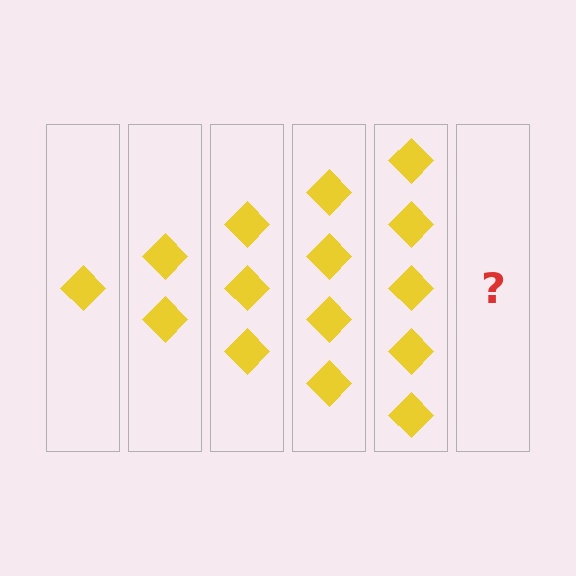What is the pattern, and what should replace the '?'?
The pattern is that each step adds one more diamond. The '?' should be 6 diamonds.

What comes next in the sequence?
The next element should be 6 diamonds.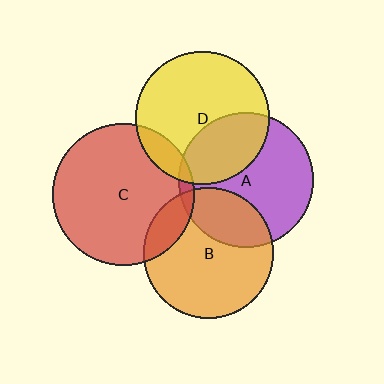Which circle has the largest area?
Circle C (red).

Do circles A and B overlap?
Yes.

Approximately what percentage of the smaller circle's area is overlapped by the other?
Approximately 30%.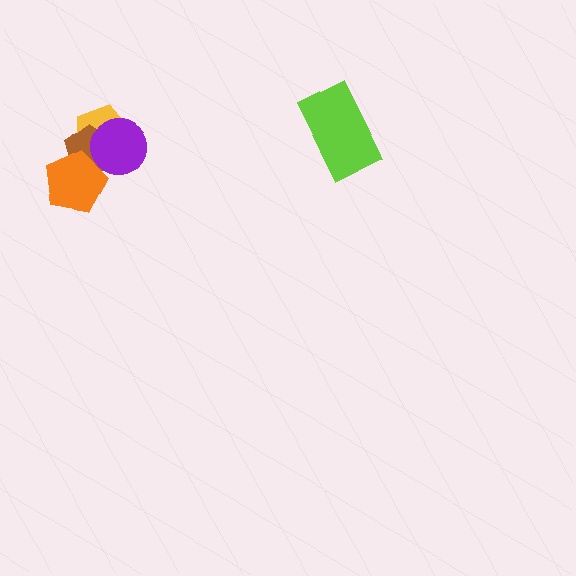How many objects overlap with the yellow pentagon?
3 objects overlap with the yellow pentagon.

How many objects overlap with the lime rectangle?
0 objects overlap with the lime rectangle.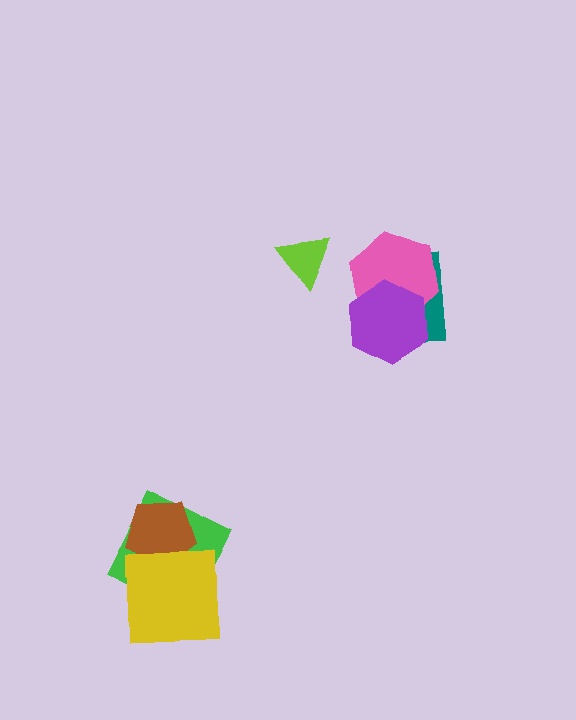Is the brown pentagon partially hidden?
Yes, it is partially covered by another shape.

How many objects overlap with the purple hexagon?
2 objects overlap with the purple hexagon.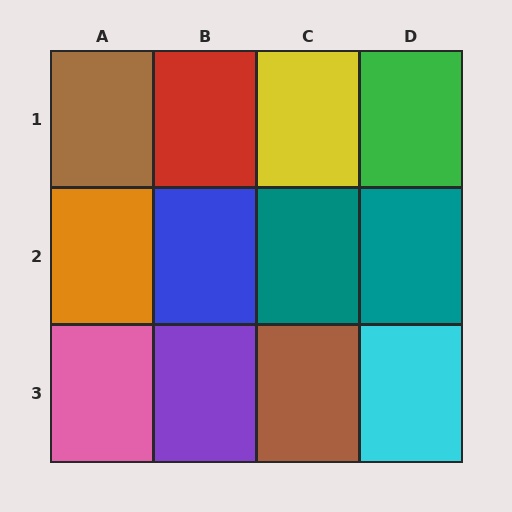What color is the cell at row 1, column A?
Brown.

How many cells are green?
1 cell is green.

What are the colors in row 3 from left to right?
Pink, purple, brown, cyan.